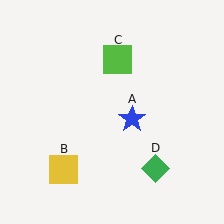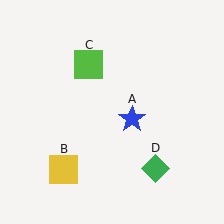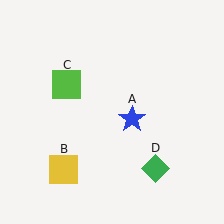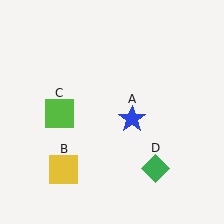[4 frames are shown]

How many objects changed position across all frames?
1 object changed position: lime square (object C).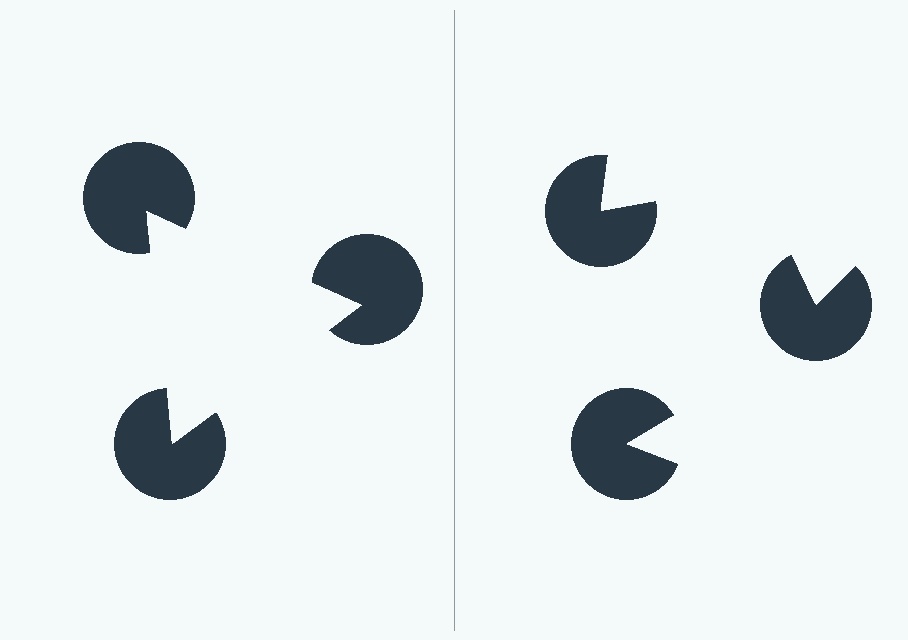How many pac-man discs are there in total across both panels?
6 — 3 on each side.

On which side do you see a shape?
An illusory triangle appears on the left side. On the right side the wedge cuts are rotated, so no coherent shape forms.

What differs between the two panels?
The pac-man discs are positioned identically on both sides; only the wedge orientations differ. On the left they align to a triangle; on the right they are misaligned.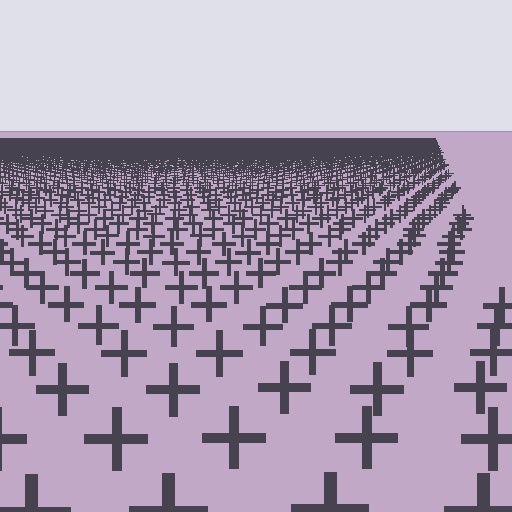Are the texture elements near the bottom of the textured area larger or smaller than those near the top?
Larger. Near the bottom, elements are closer to the viewer and appear at a bigger on-screen size.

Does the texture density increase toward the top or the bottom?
Density increases toward the top.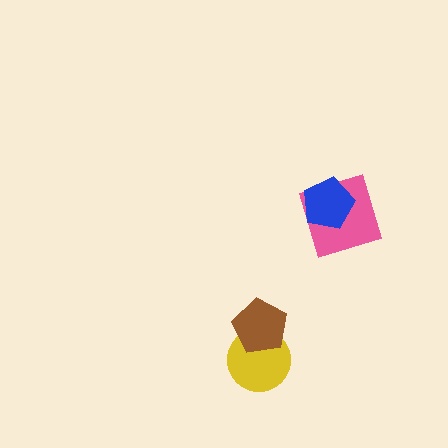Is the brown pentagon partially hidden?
No, no other shape covers it.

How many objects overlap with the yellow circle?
1 object overlaps with the yellow circle.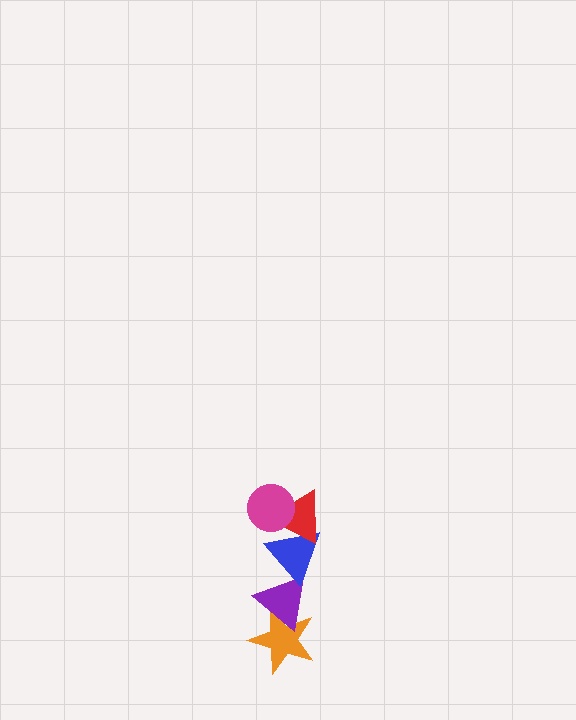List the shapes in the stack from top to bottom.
From top to bottom: the magenta circle, the red triangle, the blue triangle, the purple triangle, the orange star.